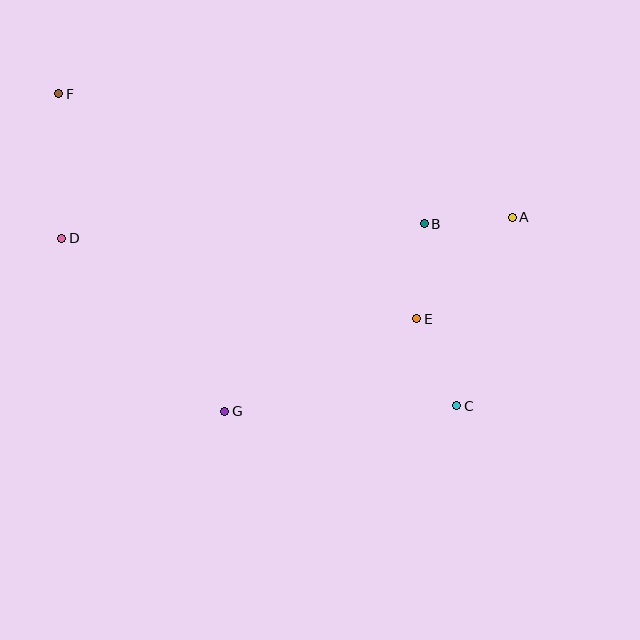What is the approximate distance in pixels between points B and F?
The distance between B and F is approximately 388 pixels.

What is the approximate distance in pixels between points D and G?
The distance between D and G is approximately 237 pixels.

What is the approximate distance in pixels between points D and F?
The distance between D and F is approximately 145 pixels.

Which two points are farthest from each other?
Points C and F are farthest from each other.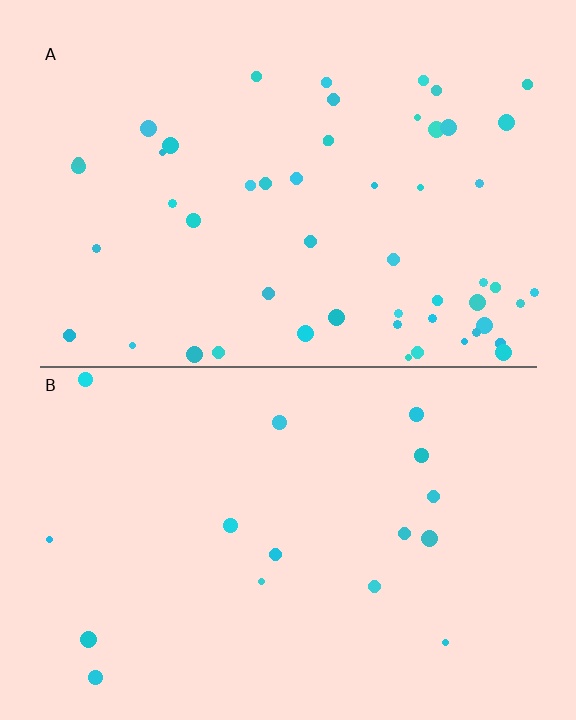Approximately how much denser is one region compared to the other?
Approximately 3.3× — region A over region B.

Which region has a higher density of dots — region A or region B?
A (the top).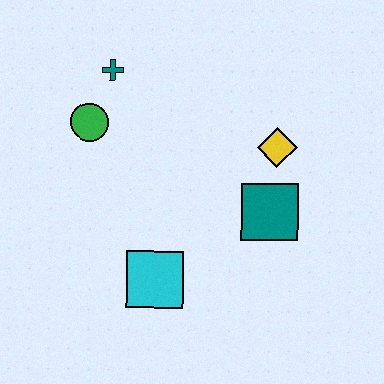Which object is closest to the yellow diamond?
The teal square is closest to the yellow diamond.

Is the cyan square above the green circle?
No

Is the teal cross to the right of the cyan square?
No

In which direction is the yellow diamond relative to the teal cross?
The yellow diamond is to the right of the teal cross.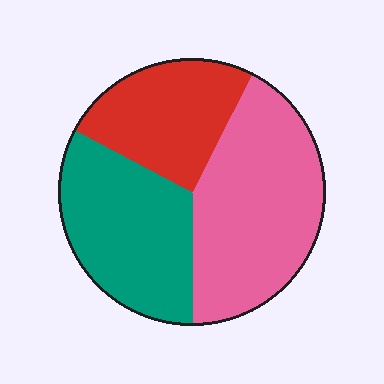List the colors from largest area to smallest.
From largest to smallest: pink, teal, red.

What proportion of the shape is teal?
Teal covers about 35% of the shape.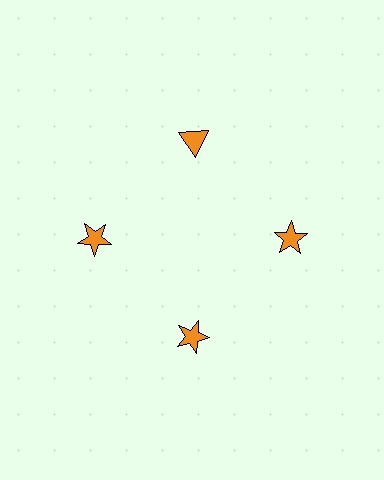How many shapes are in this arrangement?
There are 4 shapes arranged in a ring pattern.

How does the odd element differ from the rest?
It has a different shape: triangle instead of star.